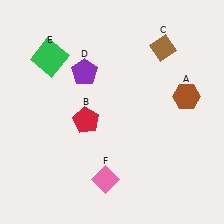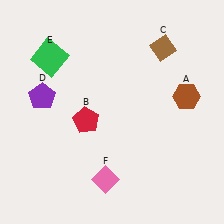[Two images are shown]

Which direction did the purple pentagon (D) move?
The purple pentagon (D) moved left.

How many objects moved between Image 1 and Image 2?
1 object moved between the two images.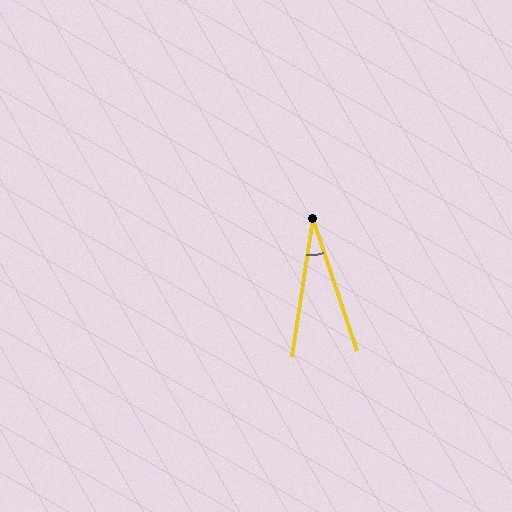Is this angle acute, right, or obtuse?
It is acute.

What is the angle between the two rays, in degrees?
Approximately 27 degrees.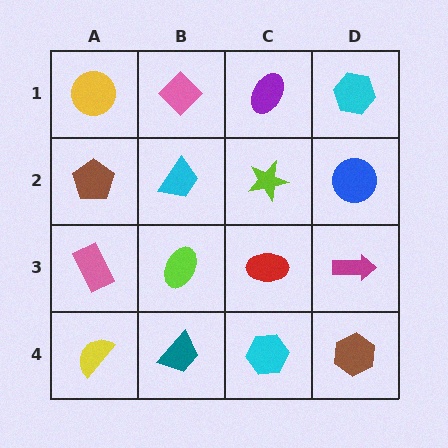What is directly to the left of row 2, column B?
A brown pentagon.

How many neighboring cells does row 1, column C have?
3.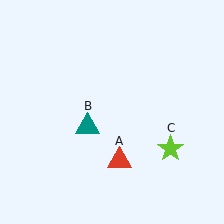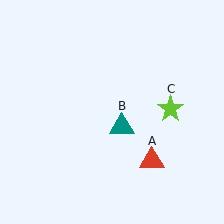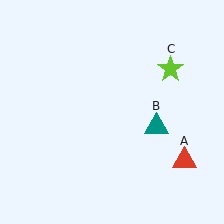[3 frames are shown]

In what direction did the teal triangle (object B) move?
The teal triangle (object B) moved right.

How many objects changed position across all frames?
3 objects changed position: red triangle (object A), teal triangle (object B), lime star (object C).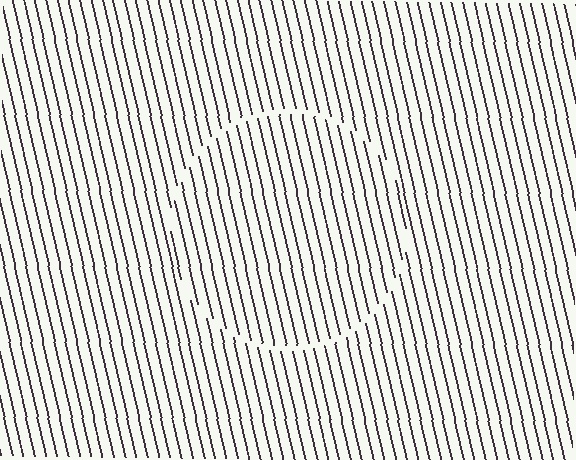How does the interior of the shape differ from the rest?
The interior of the shape contains the same grating, shifted by half a period — the contour is defined by the phase discontinuity where line-ends from the inner and outer gratings abut.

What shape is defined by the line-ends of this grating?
An illusory circle. The interior of the shape contains the same grating, shifted by half a period — the contour is defined by the phase discontinuity where line-ends from the inner and outer gratings abut.